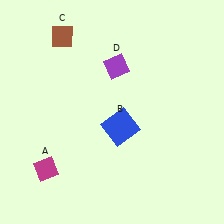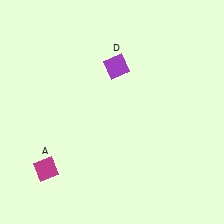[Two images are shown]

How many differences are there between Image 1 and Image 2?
There are 2 differences between the two images.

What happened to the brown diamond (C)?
The brown diamond (C) was removed in Image 2. It was in the top-left area of Image 1.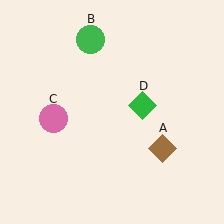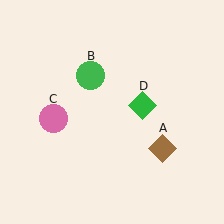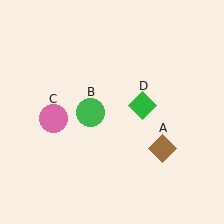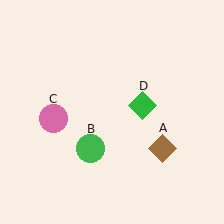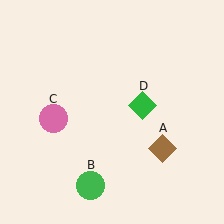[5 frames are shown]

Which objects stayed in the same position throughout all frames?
Brown diamond (object A) and pink circle (object C) and green diamond (object D) remained stationary.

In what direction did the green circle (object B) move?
The green circle (object B) moved down.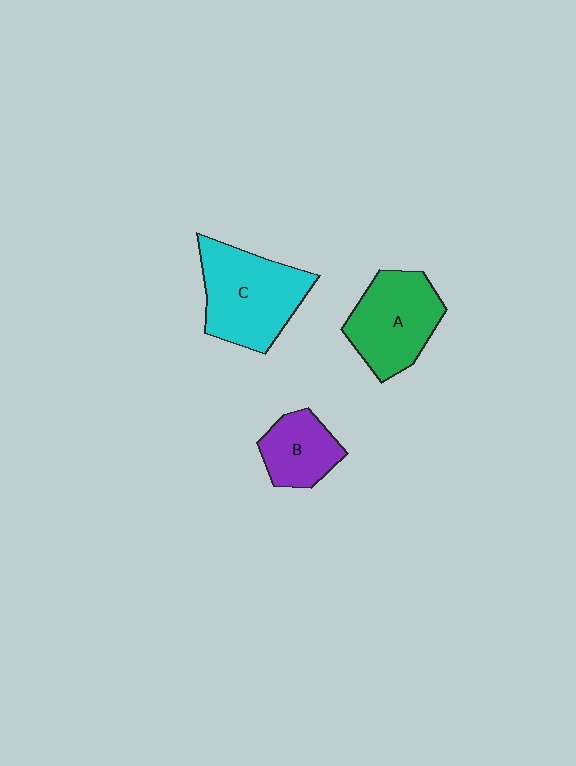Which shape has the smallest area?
Shape B (purple).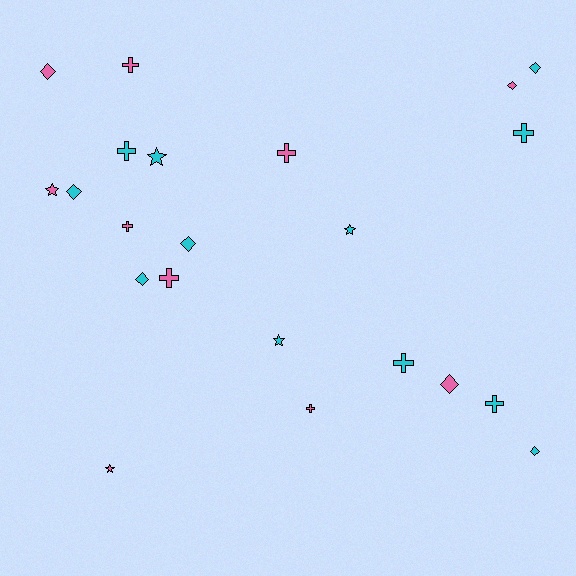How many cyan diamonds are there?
There are 5 cyan diamonds.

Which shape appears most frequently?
Cross, with 9 objects.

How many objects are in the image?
There are 22 objects.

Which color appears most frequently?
Cyan, with 12 objects.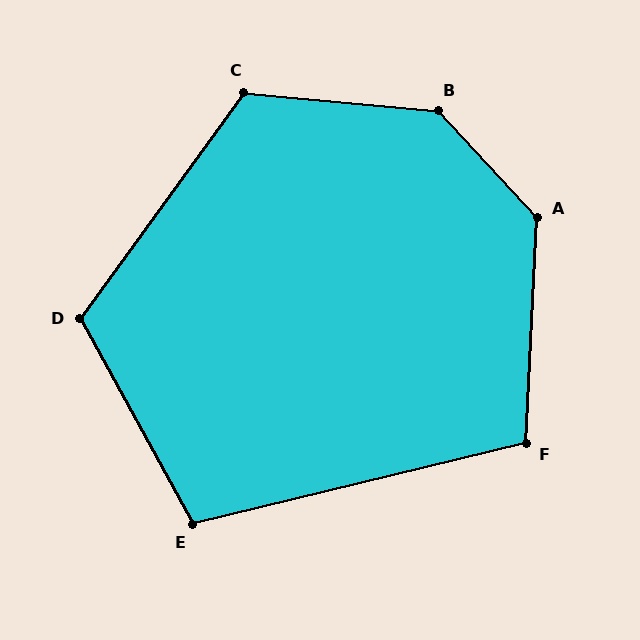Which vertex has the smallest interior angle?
E, at approximately 105 degrees.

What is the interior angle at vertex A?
Approximately 134 degrees (obtuse).